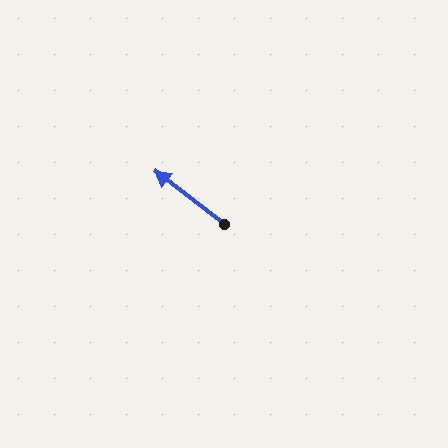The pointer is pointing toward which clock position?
Roughly 10 o'clock.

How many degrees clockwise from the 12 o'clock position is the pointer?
Approximately 307 degrees.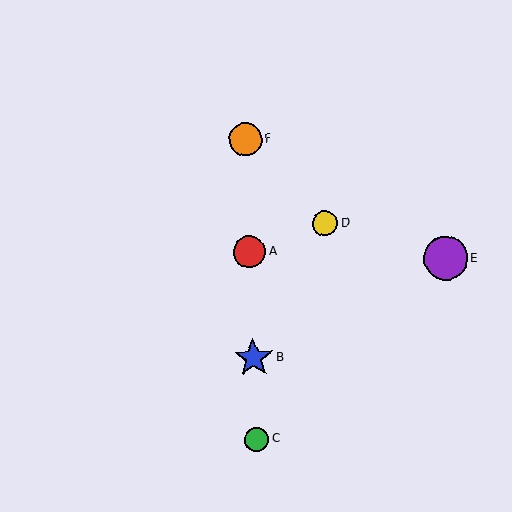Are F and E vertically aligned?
No, F is at x≈245 and E is at x≈446.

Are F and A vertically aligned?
Yes, both are at x≈245.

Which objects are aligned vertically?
Objects A, B, C, F are aligned vertically.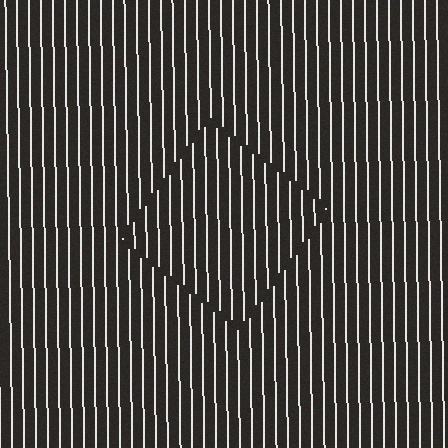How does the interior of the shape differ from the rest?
The interior of the shape contains the same grating, shifted by half a period — the contour is defined by the phase discontinuity where line-ends from the inner and outer gratings abut.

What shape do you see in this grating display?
An illusory square. The interior of the shape contains the same grating, shifted by half a period — the contour is defined by the phase discontinuity where line-ends from the inner and outer gratings abut.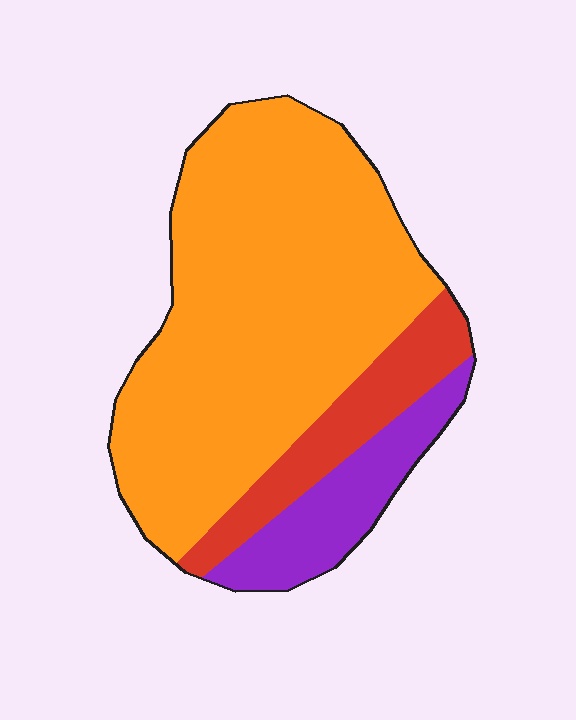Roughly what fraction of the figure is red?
Red takes up less than a quarter of the figure.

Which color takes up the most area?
Orange, at roughly 70%.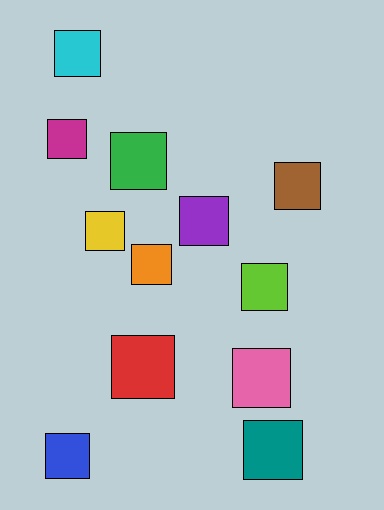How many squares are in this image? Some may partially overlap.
There are 12 squares.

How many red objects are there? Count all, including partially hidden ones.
There is 1 red object.